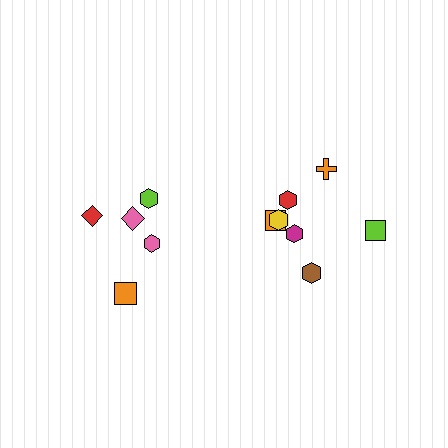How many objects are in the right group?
There are 7 objects.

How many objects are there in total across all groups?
There are 12 objects.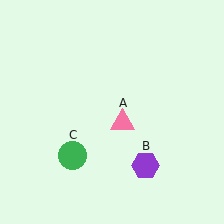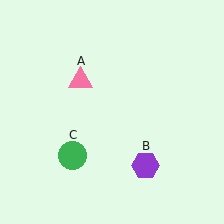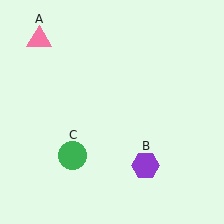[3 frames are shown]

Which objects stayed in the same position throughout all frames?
Purple hexagon (object B) and green circle (object C) remained stationary.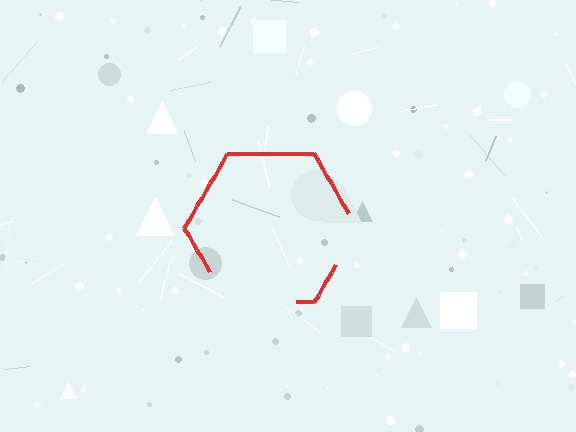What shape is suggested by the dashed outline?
The dashed outline suggests a hexagon.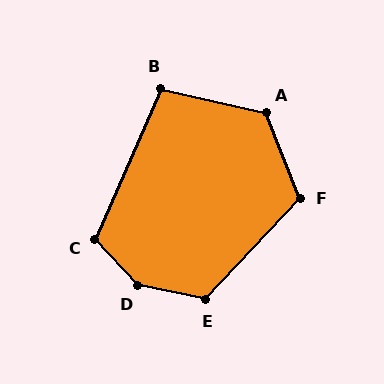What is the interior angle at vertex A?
Approximately 125 degrees (obtuse).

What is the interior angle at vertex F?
Approximately 115 degrees (obtuse).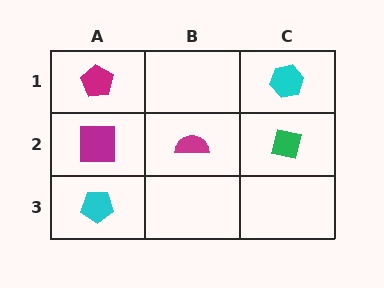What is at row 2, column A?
A magenta square.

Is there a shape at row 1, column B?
No, that cell is empty.